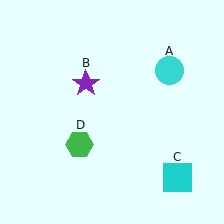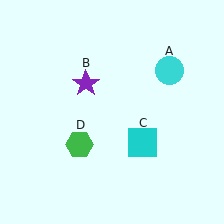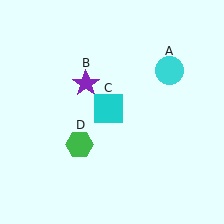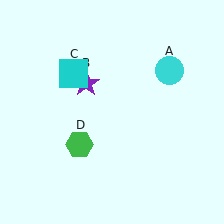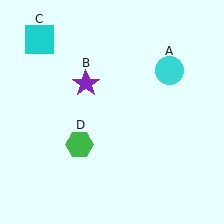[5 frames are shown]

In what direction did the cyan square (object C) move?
The cyan square (object C) moved up and to the left.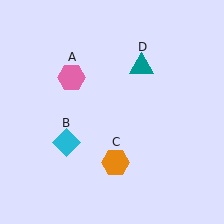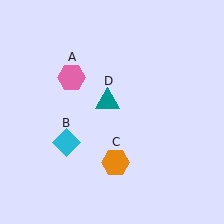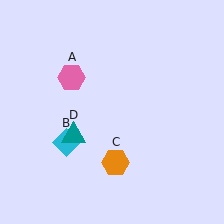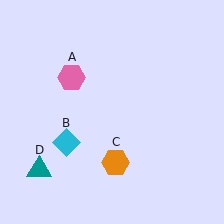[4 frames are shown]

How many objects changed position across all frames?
1 object changed position: teal triangle (object D).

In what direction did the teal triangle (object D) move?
The teal triangle (object D) moved down and to the left.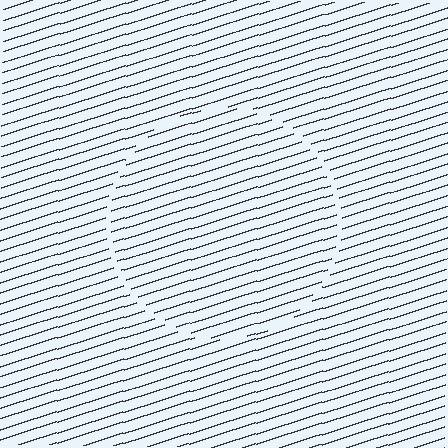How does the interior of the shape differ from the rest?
The interior of the shape contains the same grating, shifted by half a period — the contour is defined by the phase discontinuity where line-ends from the inner and outer gratings abut.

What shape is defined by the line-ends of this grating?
An illusory circle. The interior of the shape contains the same grating, shifted by half a period — the contour is defined by the phase discontinuity where line-ends from the inner and outer gratings abut.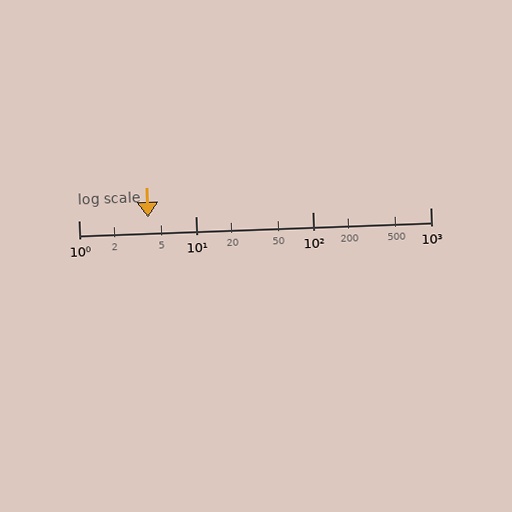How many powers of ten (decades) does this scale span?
The scale spans 3 decades, from 1 to 1000.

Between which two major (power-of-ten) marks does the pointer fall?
The pointer is between 1 and 10.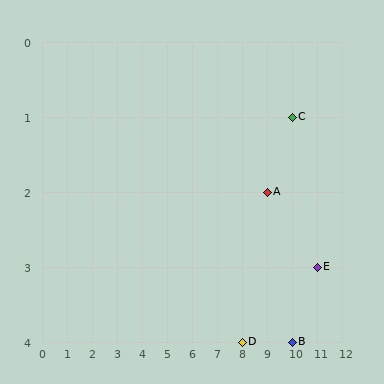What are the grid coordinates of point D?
Point D is at grid coordinates (8, 4).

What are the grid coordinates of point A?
Point A is at grid coordinates (9, 2).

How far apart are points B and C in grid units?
Points B and C are 3 rows apart.